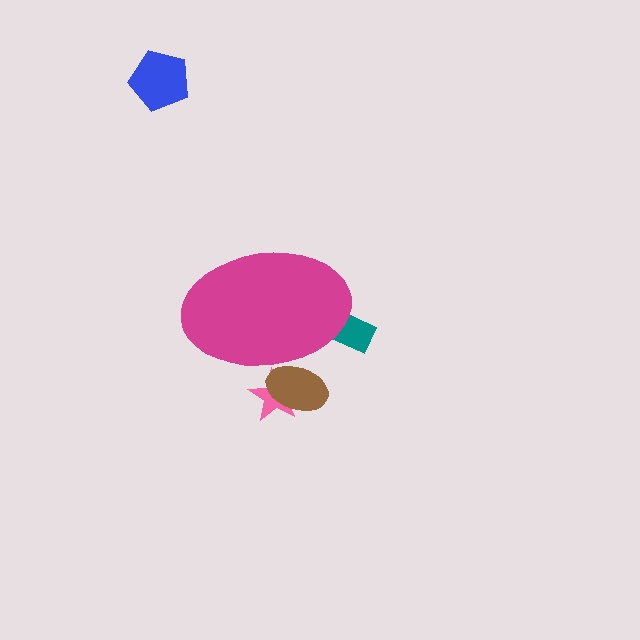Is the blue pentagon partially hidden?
No, the blue pentagon is fully visible.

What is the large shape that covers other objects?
A magenta ellipse.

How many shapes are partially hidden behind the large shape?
3 shapes are partially hidden.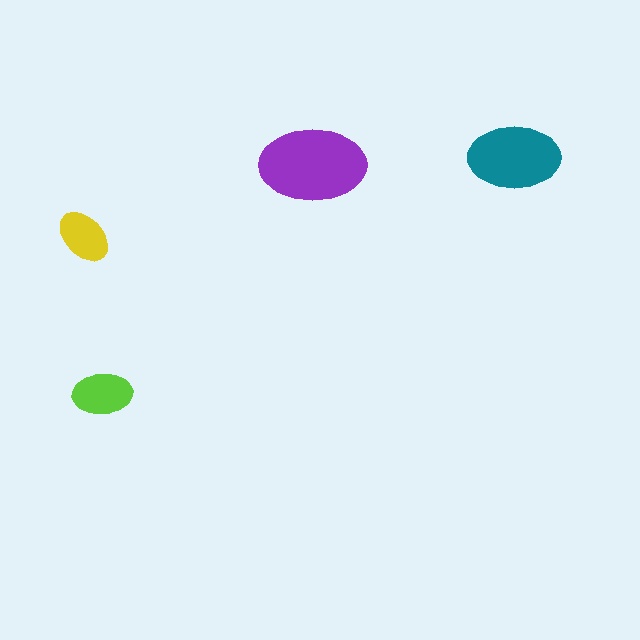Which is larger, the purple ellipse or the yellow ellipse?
The purple one.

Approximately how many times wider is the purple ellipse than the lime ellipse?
About 2 times wider.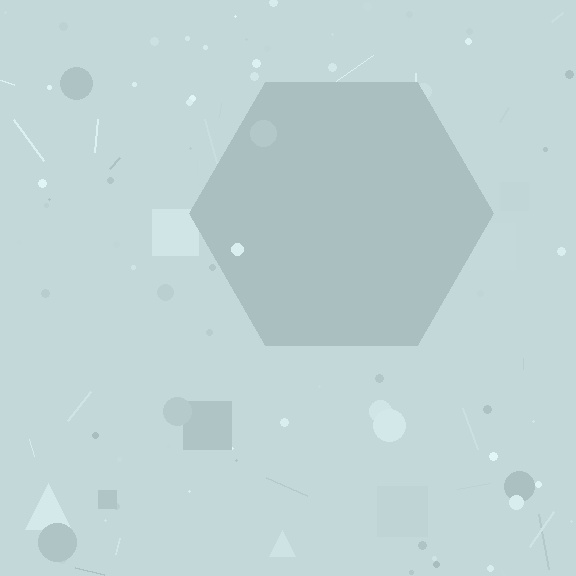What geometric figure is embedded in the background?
A hexagon is embedded in the background.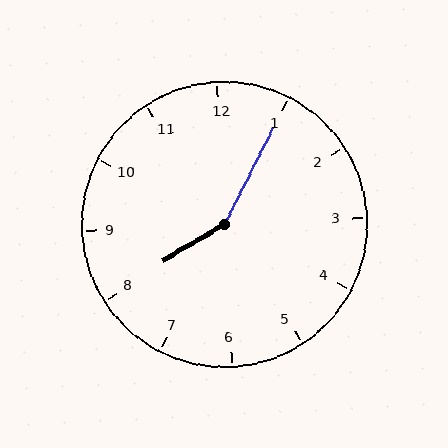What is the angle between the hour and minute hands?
Approximately 148 degrees.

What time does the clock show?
8:05.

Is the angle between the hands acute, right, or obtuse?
It is obtuse.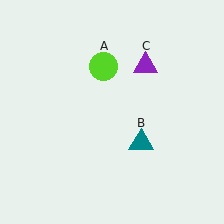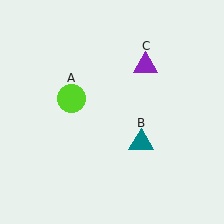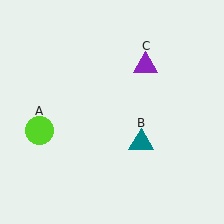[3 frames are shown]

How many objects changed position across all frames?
1 object changed position: lime circle (object A).